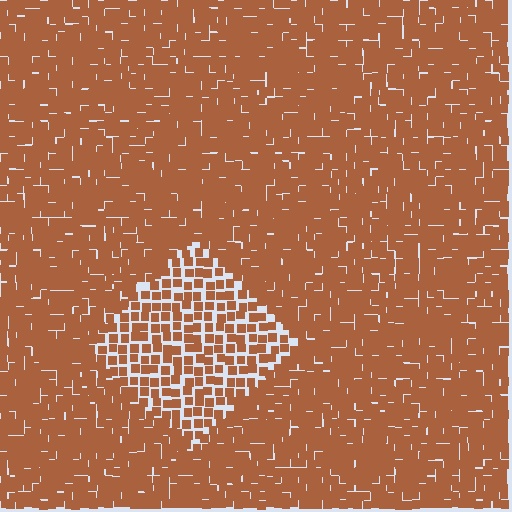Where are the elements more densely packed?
The elements are more densely packed outside the diamond boundary.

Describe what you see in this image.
The image contains small brown elements arranged at two different densities. A diamond-shaped region is visible where the elements are less densely packed than the surrounding area.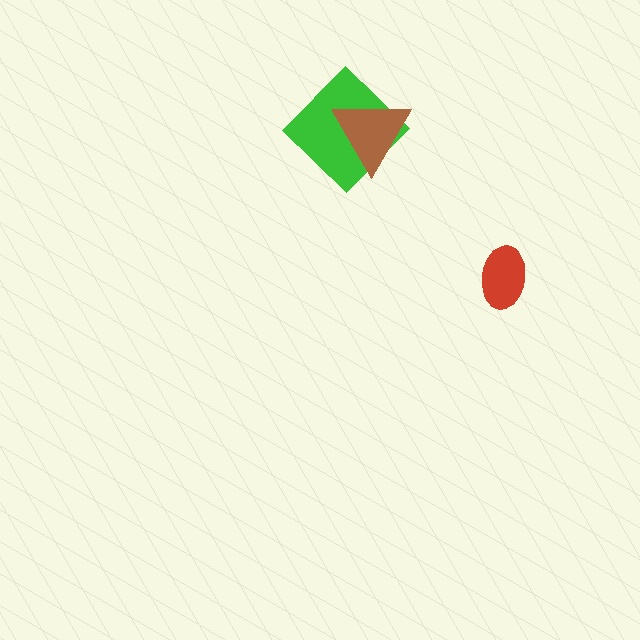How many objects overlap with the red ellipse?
0 objects overlap with the red ellipse.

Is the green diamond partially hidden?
Yes, it is partially covered by another shape.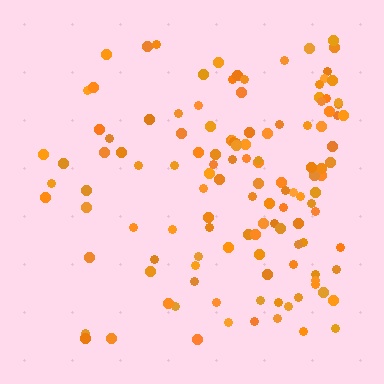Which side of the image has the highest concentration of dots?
The right.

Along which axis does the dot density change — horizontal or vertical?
Horizontal.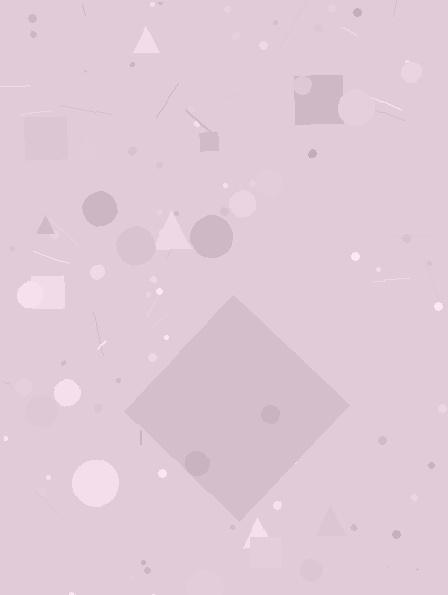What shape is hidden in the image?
A diamond is hidden in the image.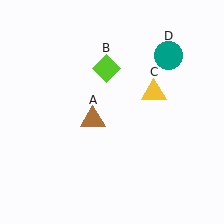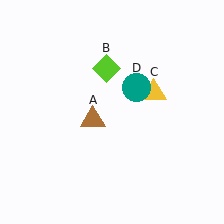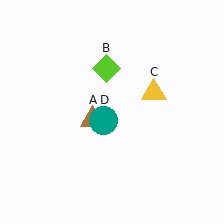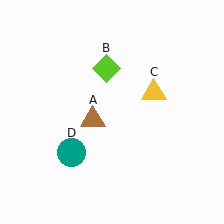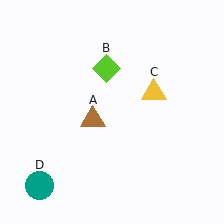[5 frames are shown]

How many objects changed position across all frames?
1 object changed position: teal circle (object D).